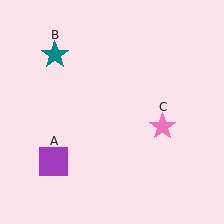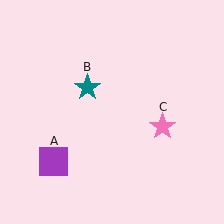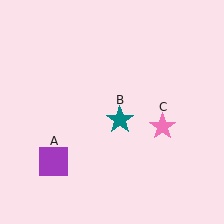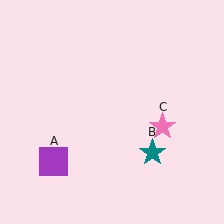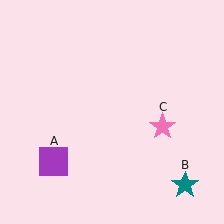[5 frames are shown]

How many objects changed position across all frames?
1 object changed position: teal star (object B).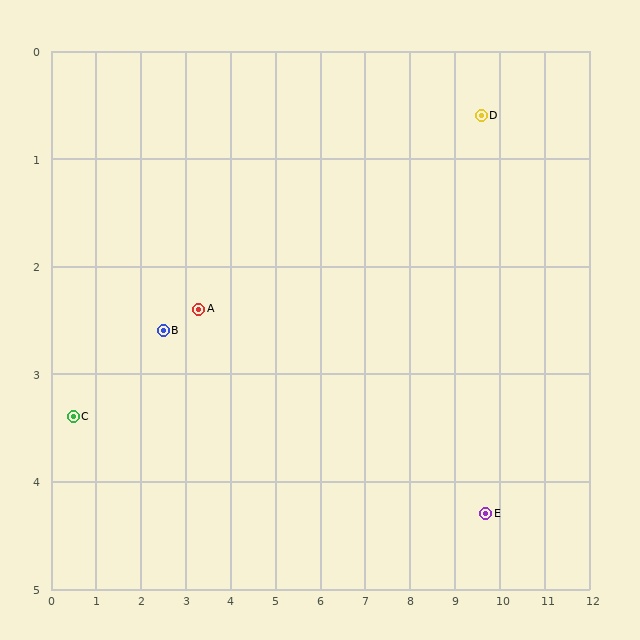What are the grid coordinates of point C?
Point C is at approximately (0.5, 3.4).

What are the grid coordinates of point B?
Point B is at approximately (2.5, 2.6).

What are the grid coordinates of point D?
Point D is at approximately (9.6, 0.6).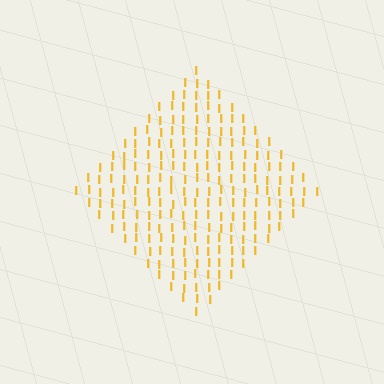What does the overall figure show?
The overall figure shows a diamond.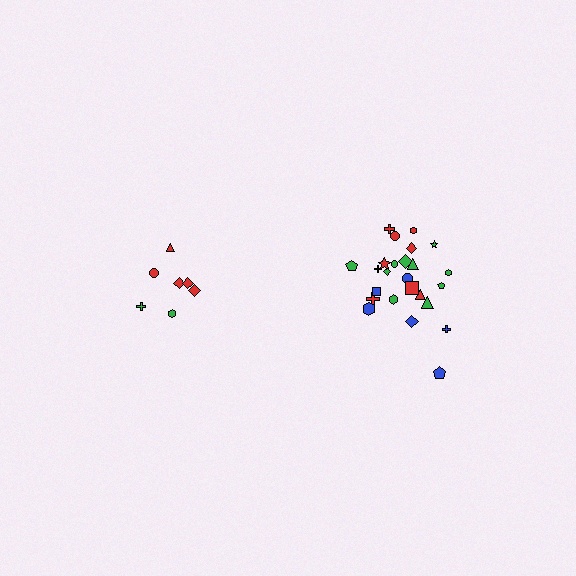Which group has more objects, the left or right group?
The right group.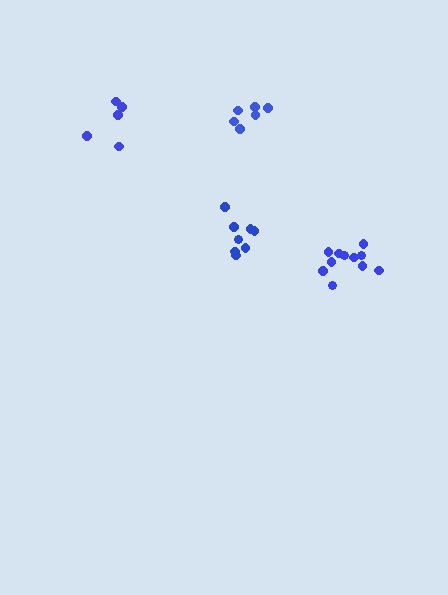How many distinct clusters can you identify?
There are 4 distinct clusters.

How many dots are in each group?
Group 1: 5 dots, Group 2: 11 dots, Group 3: 6 dots, Group 4: 8 dots (30 total).